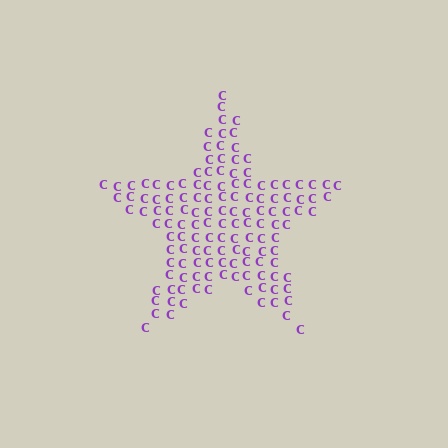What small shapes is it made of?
It is made of small letter C's.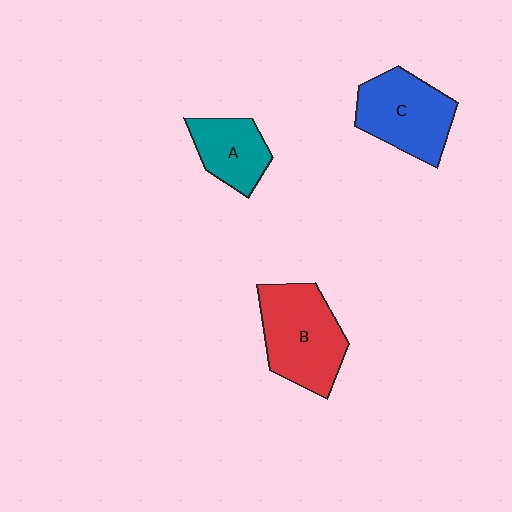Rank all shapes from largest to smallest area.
From largest to smallest: B (red), C (blue), A (teal).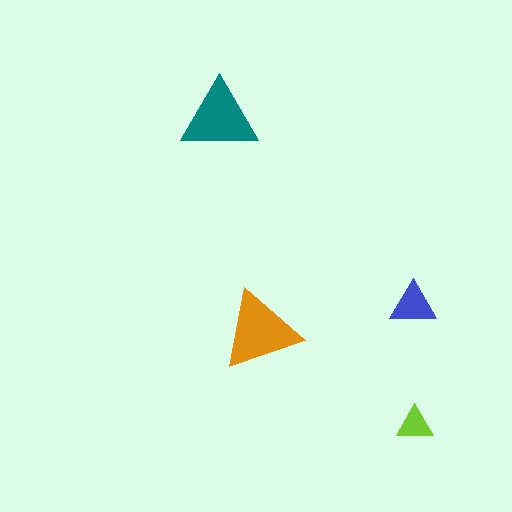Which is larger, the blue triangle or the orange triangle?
The orange one.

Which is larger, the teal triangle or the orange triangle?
The orange one.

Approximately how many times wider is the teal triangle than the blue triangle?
About 1.5 times wider.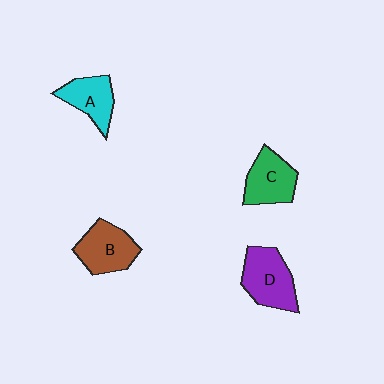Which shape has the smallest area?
Shape A (cyan).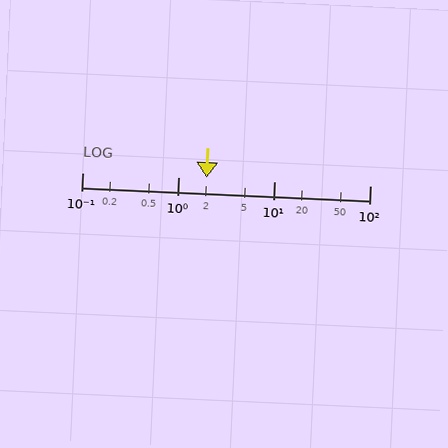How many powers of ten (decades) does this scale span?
The scale spans 3 decades, from 0.1 to 100.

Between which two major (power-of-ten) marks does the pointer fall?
The pointer is between 1 and 10.